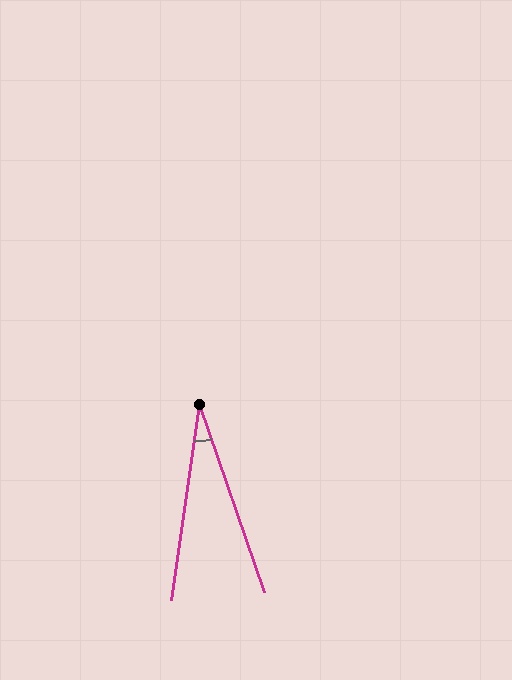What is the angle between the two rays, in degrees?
Approximately 27 degrees.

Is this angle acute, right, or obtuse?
It is acute.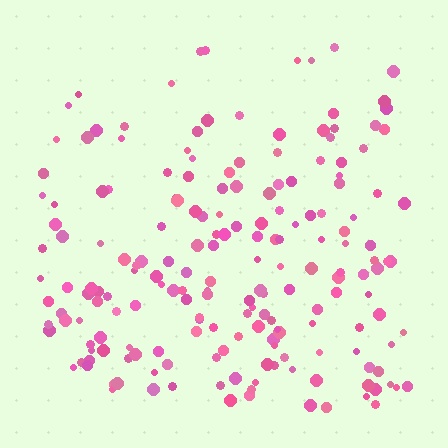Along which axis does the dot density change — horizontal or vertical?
Vertical.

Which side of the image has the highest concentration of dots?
The bottom.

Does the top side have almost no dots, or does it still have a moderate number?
Still a moderate number, just noticeably fewer than the bottom.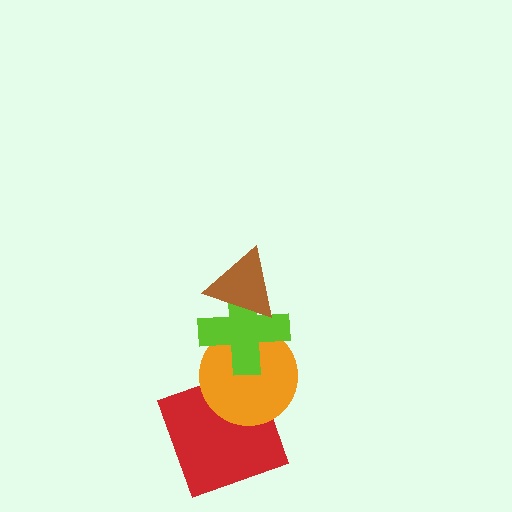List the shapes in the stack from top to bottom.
From top to bottom: the brown triangle, the lime cross, the orange circle, the red square.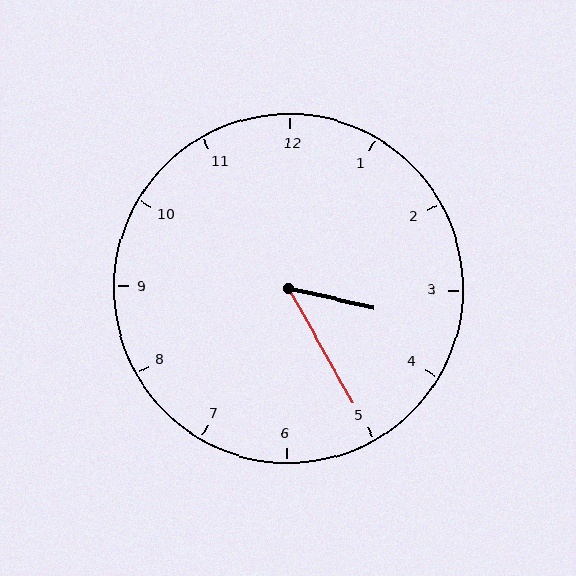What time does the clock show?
3:25.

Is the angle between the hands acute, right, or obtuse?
It is acute.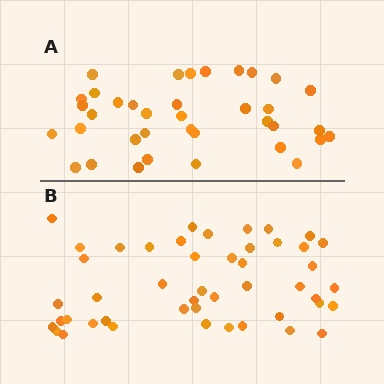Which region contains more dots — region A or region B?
Region B (the bottom region) has more dots.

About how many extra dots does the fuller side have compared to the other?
Region B has roughly 10 or so more dots than region A.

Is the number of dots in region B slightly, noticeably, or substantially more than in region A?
Region B has noticeably more, but not dramatically so. The ratio is roughly 1.3 to 1.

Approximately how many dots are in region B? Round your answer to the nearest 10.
About 50 dots. (The exact count is 47, which rounds to 50.)